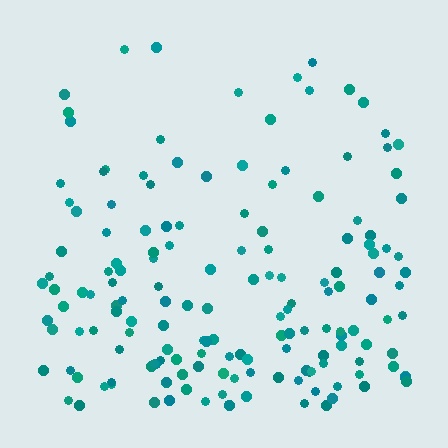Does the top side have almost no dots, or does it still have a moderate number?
Still a moderate number, just noticeably fewer than the bottom.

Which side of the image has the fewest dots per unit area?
The top.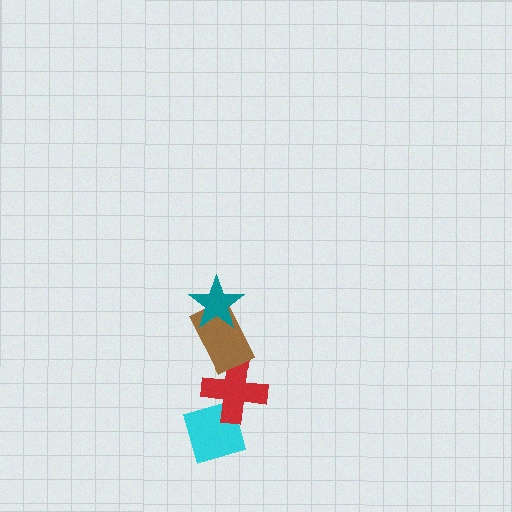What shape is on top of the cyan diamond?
The red cross is on top of the cyan diamond.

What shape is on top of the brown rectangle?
The teal star is on top of the brown rectangle.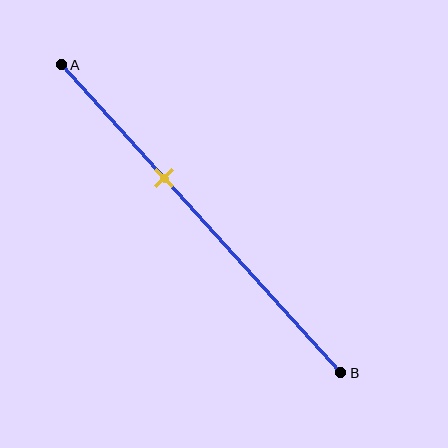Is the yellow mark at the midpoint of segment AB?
No, the mark is at about 35% from A, not at the 50% midpoint.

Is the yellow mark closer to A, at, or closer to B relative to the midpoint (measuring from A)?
The yellow mark is closer to point A than the midpoint of segment AB.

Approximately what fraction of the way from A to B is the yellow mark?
The yellow mark is approximately 35% of the way from A to B.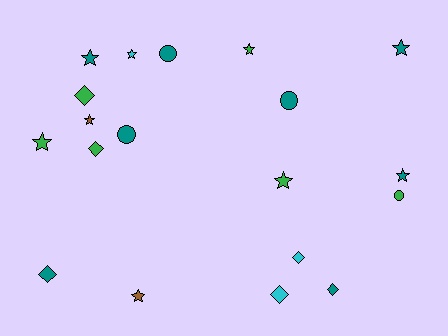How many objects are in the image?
There are 19 objects.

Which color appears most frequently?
Teal, with 8 objects.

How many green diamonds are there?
There are 2 green diamonds.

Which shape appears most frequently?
Star, with 9 objects.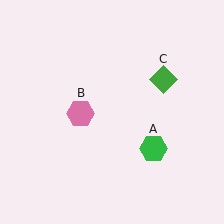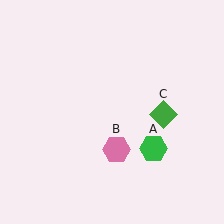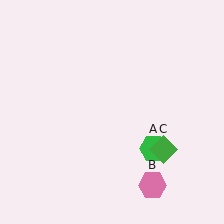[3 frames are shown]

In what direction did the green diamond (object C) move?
The green diamond (object C) moved down.